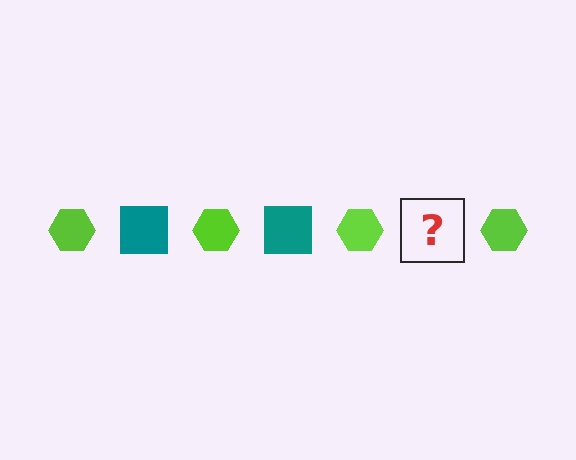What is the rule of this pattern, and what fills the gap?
The rule is that the pattern alternates between lime hexagon and teal square. The gap should be filled with a teal square.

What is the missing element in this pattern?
The missing element is a teal square.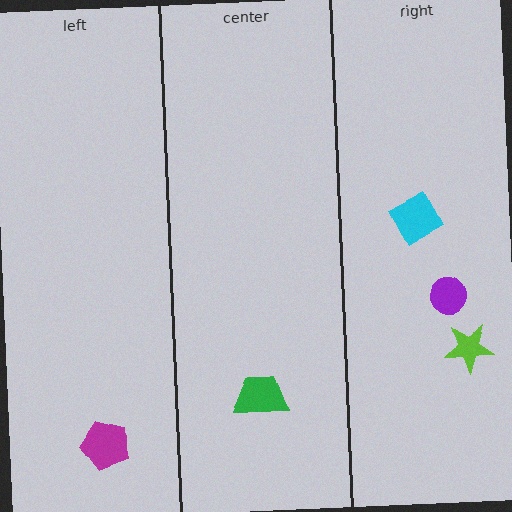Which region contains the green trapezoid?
The center region.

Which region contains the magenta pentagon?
The left region.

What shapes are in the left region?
The magenta pentagon.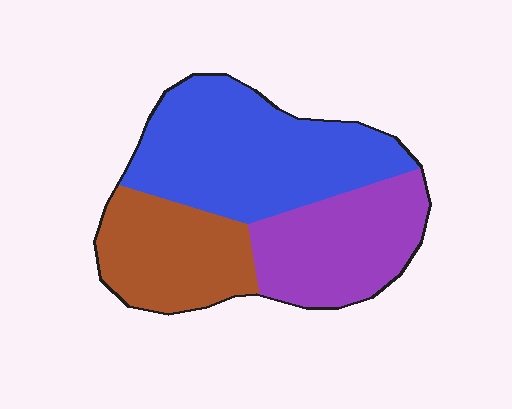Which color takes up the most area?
Blue, at roughly 45%.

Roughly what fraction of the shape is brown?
Brown covers 26% of the shape.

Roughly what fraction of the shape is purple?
Purple covers roughly 30% of the shape.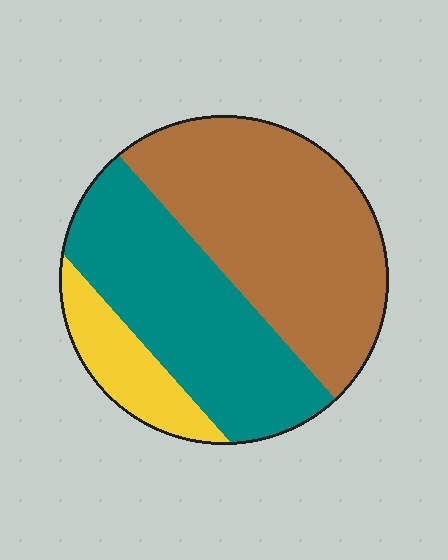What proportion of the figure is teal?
Teal takes up about three eighths (3/8) of the figure.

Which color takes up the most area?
Brown, at roughly 50%.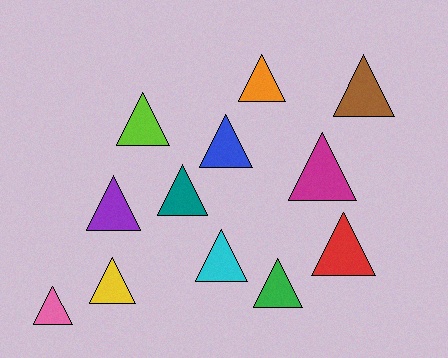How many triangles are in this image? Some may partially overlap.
There are 12 triangles.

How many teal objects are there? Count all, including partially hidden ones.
There is 1 teal object.